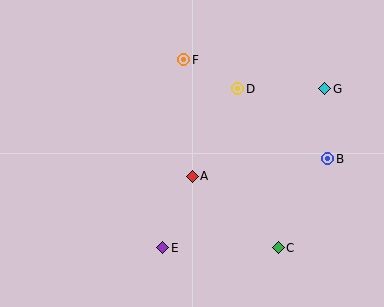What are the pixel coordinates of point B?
Point B is at (328, 159).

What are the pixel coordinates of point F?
Point F is at (184, 60).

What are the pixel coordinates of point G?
Point G is at (325, 89).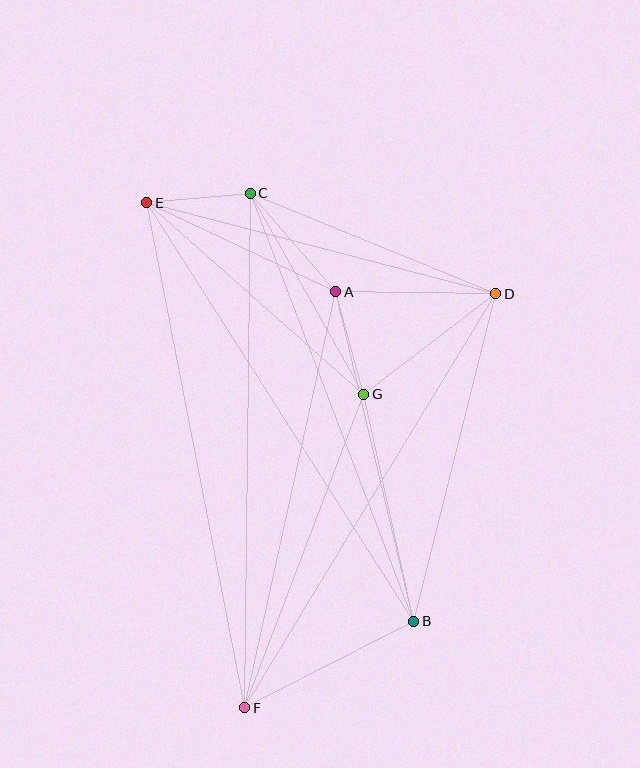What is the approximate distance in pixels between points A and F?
The distance between A and F is approximately 426 pixels.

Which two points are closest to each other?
Points C and E are closest to each other.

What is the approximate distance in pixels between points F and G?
The distance between F and G is approximately 336 pixels.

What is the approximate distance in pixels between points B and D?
The distance between B and D is approximately 338 pixels.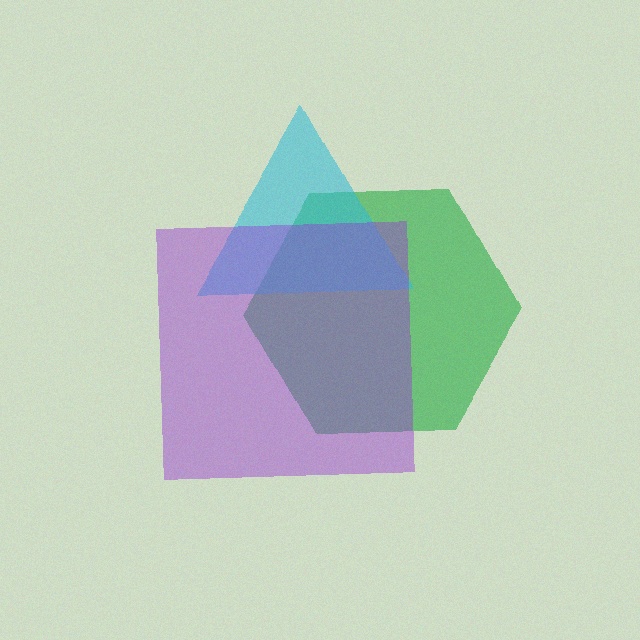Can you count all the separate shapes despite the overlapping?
Yes, there are 3 separate shapes.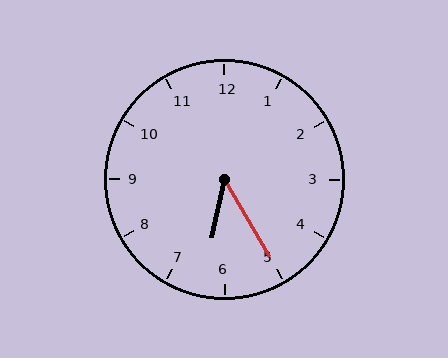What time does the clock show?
6:25.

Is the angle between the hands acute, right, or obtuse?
It is acute.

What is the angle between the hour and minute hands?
Approximately 42 degrees.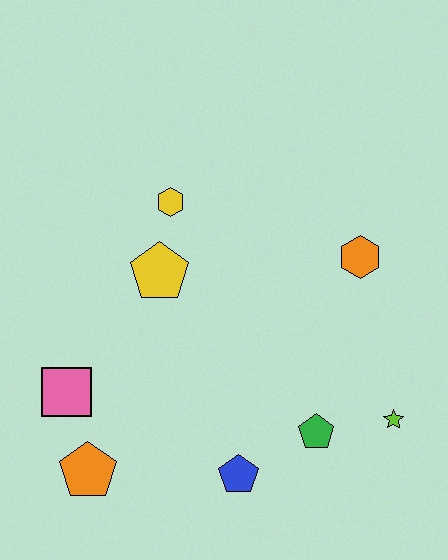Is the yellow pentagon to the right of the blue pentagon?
No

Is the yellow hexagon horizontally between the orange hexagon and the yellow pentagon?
Yes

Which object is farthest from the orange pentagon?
The orange hexagon is farthest from the orange pentagon.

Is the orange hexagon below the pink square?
No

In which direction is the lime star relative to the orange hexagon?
The lime star is below the orange hexagon.